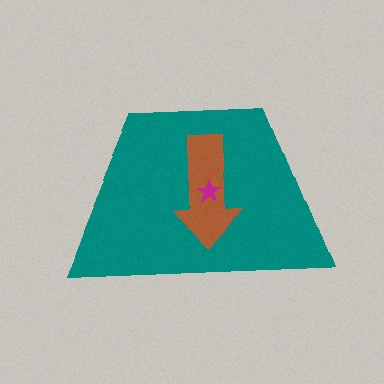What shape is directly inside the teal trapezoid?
The brown arrow.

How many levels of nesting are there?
3.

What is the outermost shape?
The teal trapezoid.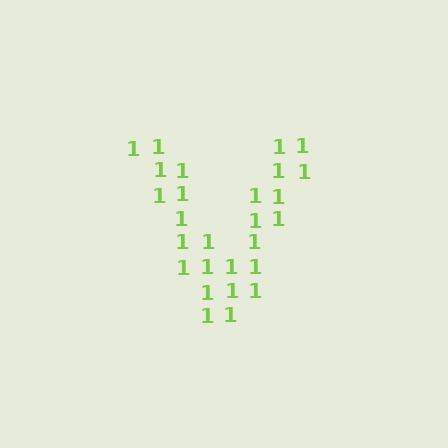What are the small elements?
The small elements are digit 1's.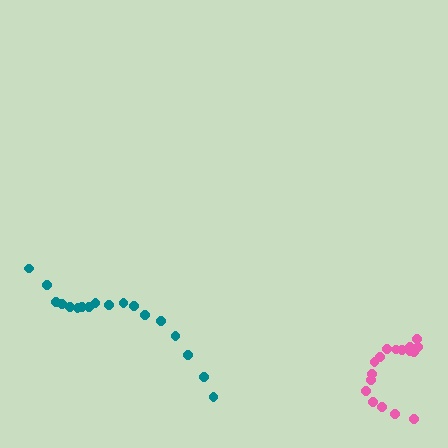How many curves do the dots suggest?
There are 2 distinct paths.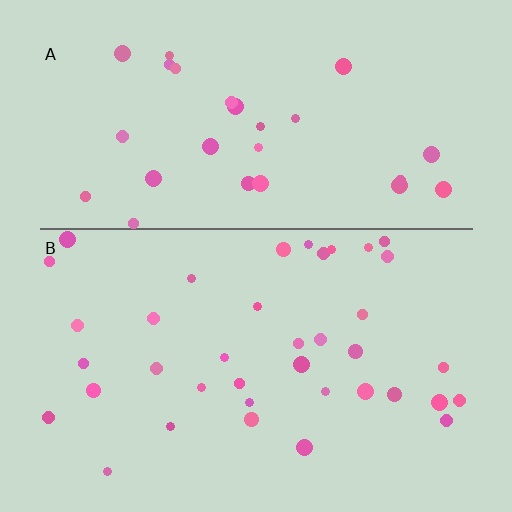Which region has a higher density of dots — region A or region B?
B (the bottom).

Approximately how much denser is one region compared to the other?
Approximately 1.4× — region B over region A.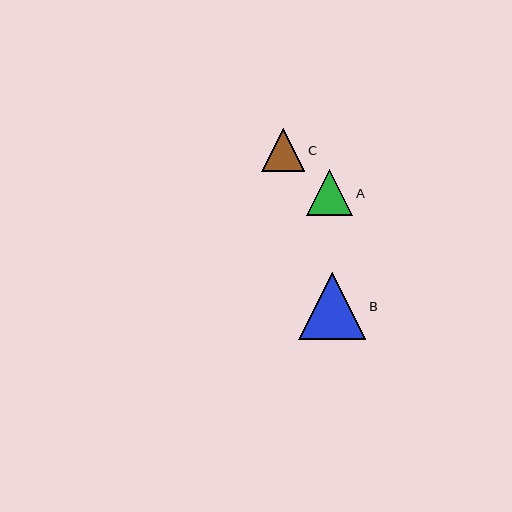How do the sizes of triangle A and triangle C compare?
Triangle A and triangle C are approximately the same size.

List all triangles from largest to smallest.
From largest to smallest: B, A, C.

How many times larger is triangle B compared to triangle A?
Triangle B is approximately 1.4 times the size of triangle A.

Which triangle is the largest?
Triangle B is the largest with a size of approximately 67 pixels.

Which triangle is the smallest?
Triangle C is the smallest with a size of approximately 44 pixels.